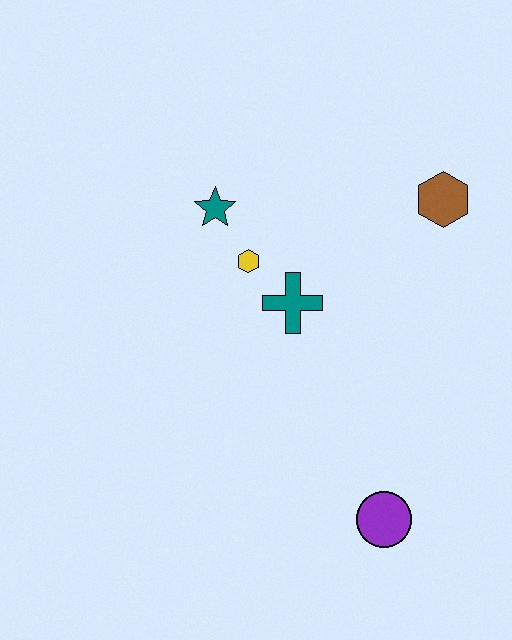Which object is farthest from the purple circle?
The teal star is farthest from the purple circle.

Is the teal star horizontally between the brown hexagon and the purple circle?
No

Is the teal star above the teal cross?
Yes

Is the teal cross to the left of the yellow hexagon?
No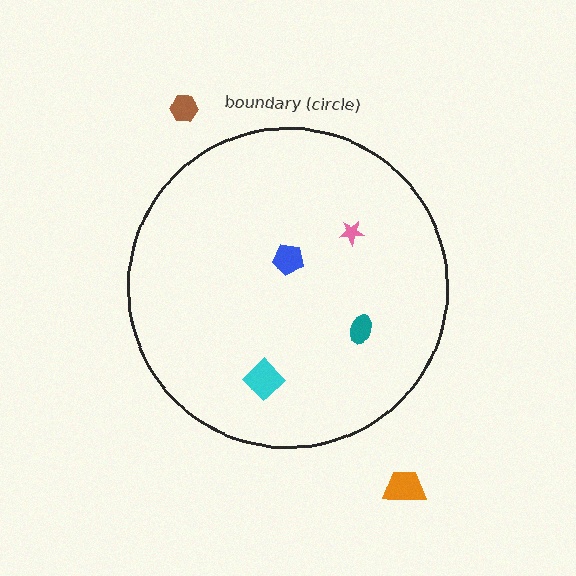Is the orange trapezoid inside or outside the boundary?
Outside.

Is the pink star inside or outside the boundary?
Inside.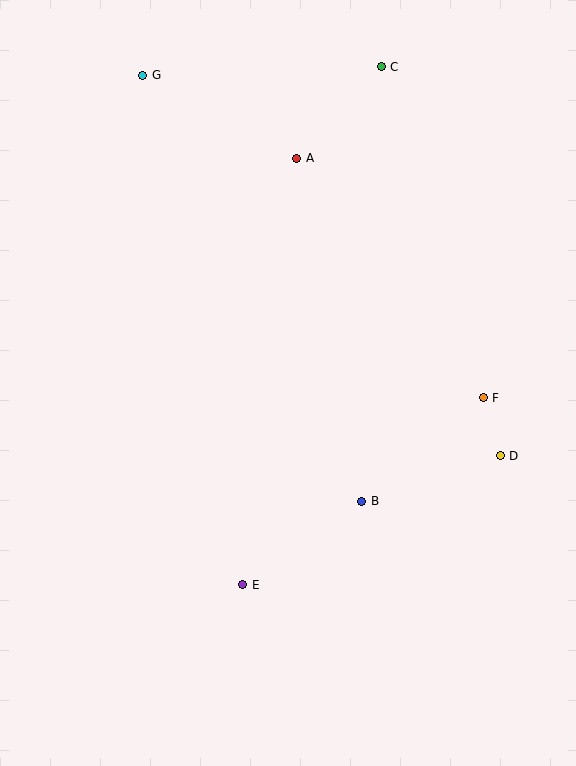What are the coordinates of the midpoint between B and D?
The midpoint between B and D is at (431, 478).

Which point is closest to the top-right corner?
Point C is closest to the top-right corner.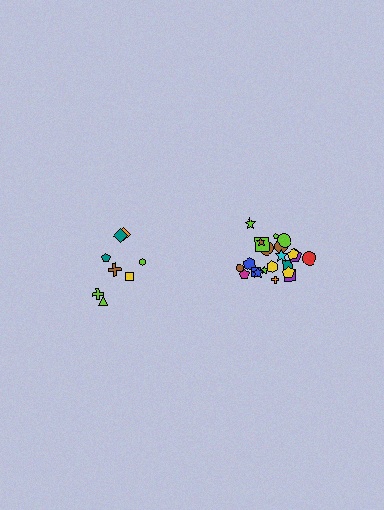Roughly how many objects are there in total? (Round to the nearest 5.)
Roughly 30 objects in total.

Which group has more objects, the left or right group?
The right group.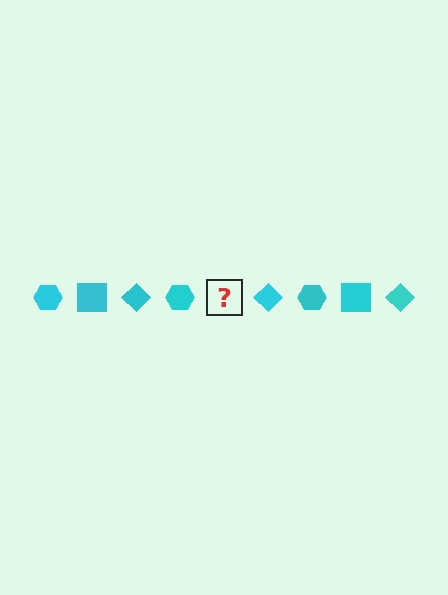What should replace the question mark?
The question mark should be replaced with a cyan square.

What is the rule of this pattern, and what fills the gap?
The rule is that the pattern cycles through hexagon, square, diamond shapes in cyan. The gap should be filled with a cyan square.